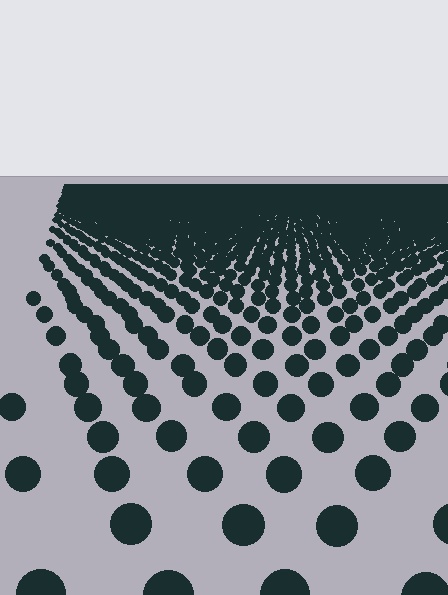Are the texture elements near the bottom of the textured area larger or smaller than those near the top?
Larger. Near the bottom, elements are closer to the viewer and appear at a bigger on-screen size.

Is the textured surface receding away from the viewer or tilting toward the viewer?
The surface is receding away from the viewer. Texture elements get smaller and denser toward the top.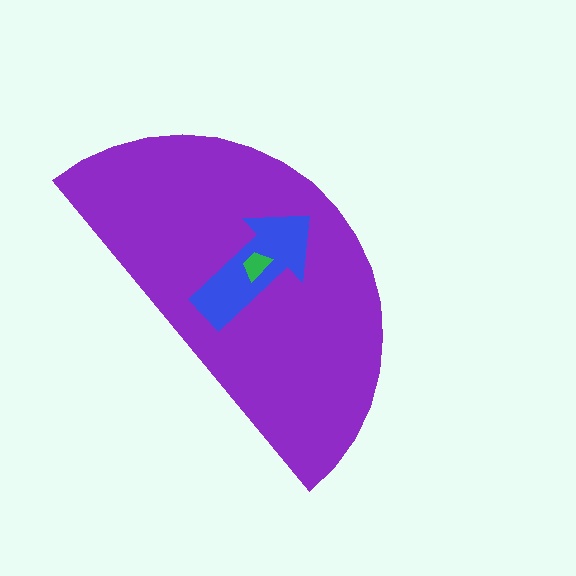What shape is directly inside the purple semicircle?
The blue arrow.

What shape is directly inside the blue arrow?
The green trapezoid.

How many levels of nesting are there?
3.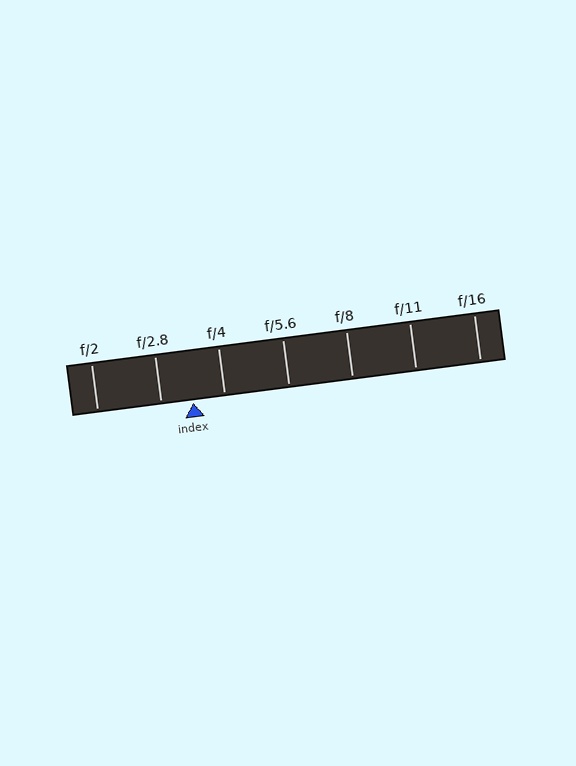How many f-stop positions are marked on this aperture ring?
There are 7 f-stop positions marked.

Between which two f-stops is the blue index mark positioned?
The index mark is between f/2.8 and f/4.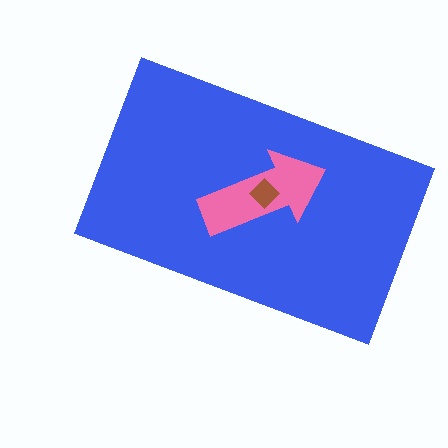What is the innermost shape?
The brown diamond.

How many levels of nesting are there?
3.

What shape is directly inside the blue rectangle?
The pink arrow.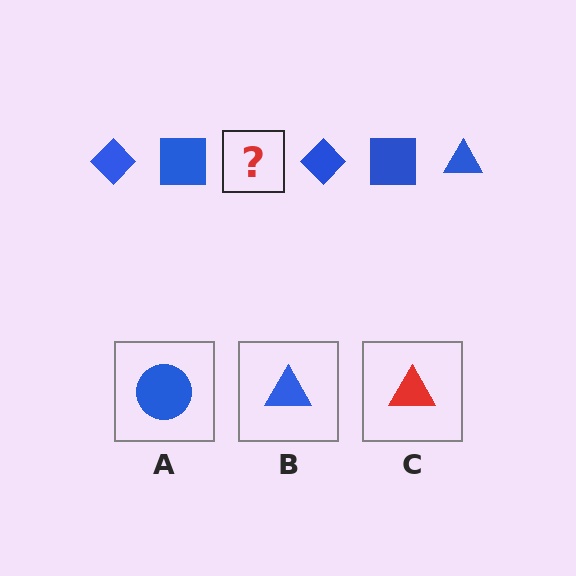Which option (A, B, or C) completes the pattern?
B.